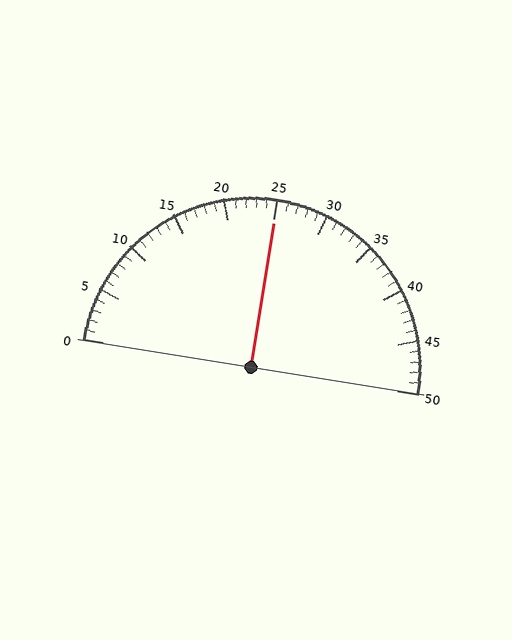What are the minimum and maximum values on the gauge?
The gauge ranges from 0 to 50.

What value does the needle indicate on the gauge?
The needle indicates approximately 25.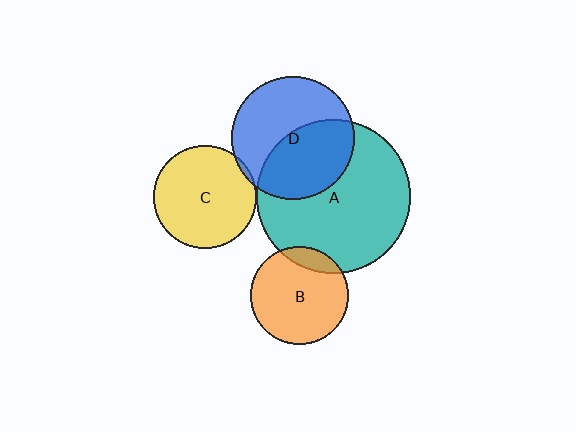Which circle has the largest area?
Circle A (teal).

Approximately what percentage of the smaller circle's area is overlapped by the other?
Approximately 15%.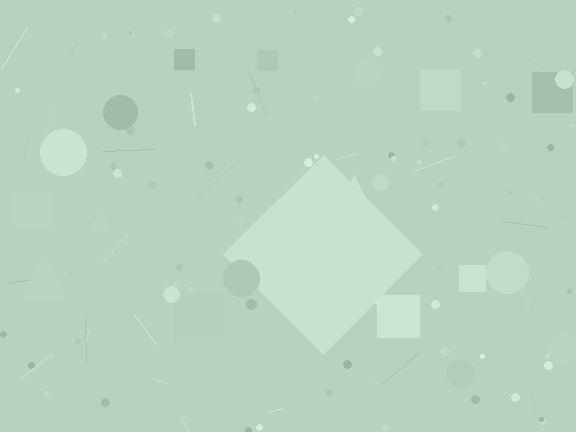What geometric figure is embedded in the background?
A diamond is embedded in the background.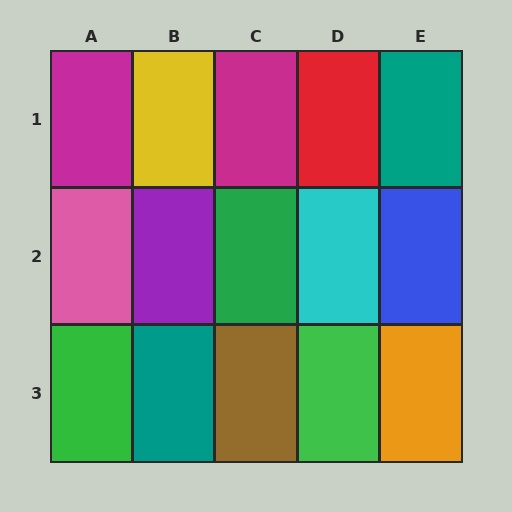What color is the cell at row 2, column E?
Blue.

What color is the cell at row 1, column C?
Magenta.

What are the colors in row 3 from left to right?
Green, teal, brown, green, orange.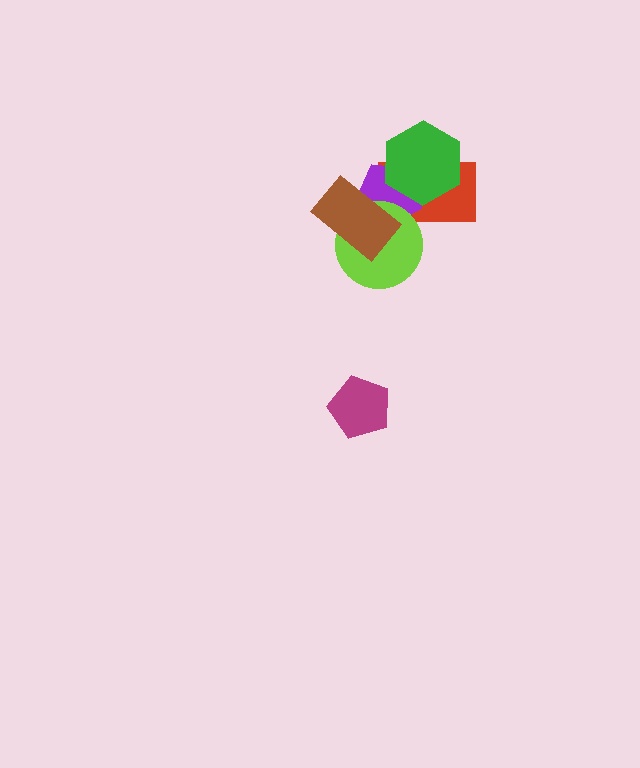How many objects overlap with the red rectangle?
4 objects overlap with the red rectangle.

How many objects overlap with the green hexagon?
2 objects overlap with the green hexagon.